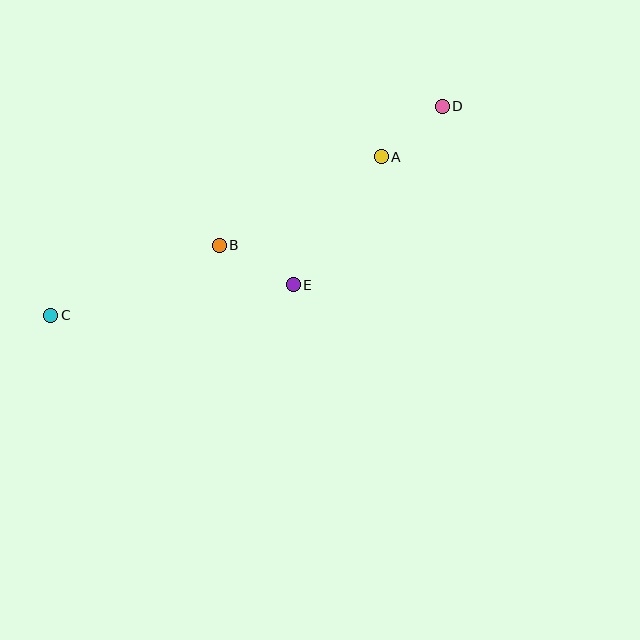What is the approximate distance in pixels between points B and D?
The distance between B and D is approximately 263 pixels.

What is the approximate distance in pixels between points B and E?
The distance between B and E is approximately 84 pixels.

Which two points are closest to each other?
Points A and D are closest to each other.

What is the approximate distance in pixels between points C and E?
The distance between C and E is approximately 244 pixels.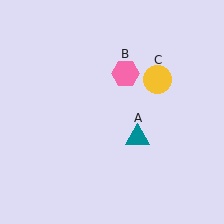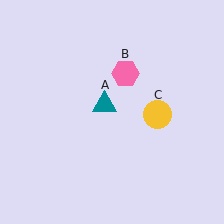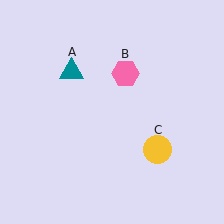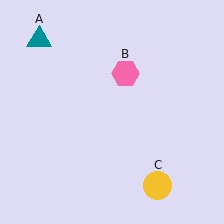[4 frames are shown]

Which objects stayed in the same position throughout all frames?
Pink hexagon (object B) remained stationary.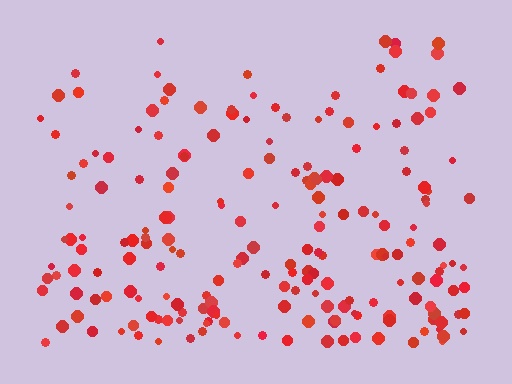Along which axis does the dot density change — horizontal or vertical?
Vertical.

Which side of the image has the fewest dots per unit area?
The top.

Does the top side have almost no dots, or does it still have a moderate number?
Still a moderate number, just noticeably fewer than the bottom.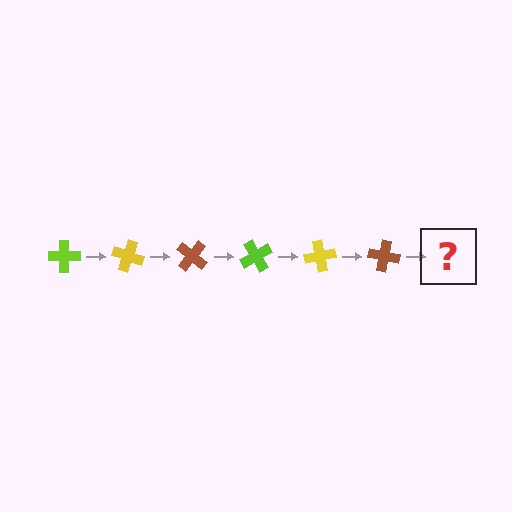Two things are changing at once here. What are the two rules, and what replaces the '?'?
The two rules are that it rotates 20 degrees each step and the color cycles through lime, yellow, and brown. The '?' should be a lime cross, rotated 120 degrees from the start.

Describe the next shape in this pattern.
It should be a lime cross, rotated 120 degrees from the start.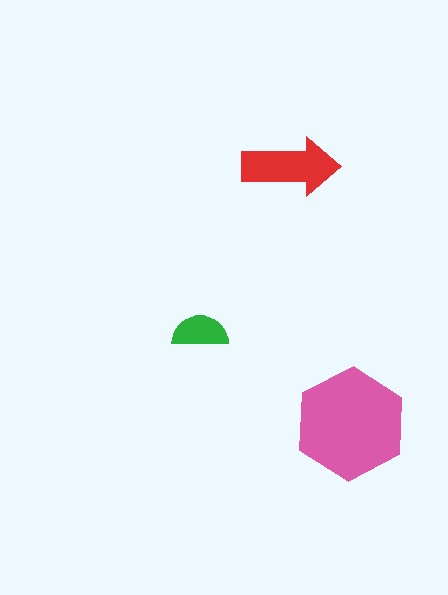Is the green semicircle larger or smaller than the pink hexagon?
Smaller.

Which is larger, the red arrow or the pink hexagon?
The pink hexagon.